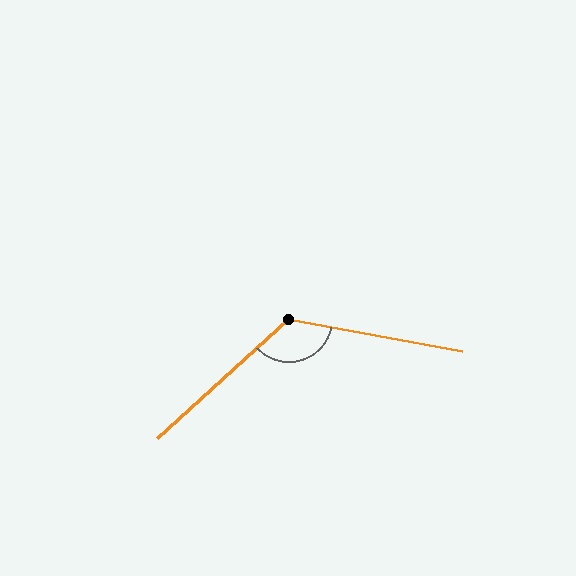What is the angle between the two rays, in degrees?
Approximately 127 degrees.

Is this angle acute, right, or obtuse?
It is obtuse.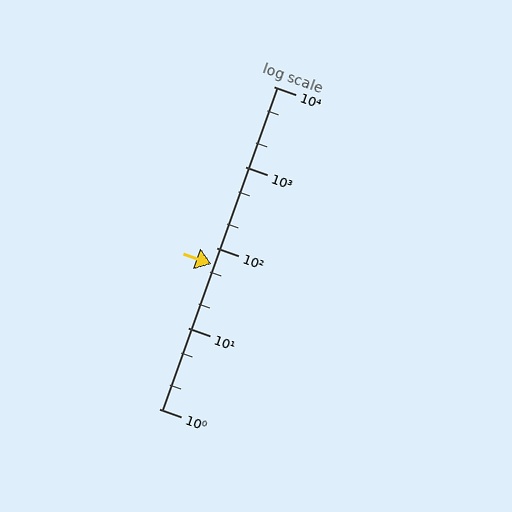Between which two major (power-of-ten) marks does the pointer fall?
The pointer is between 10 and 100.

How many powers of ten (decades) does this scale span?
The scale spans 4 decades, from 1 to 10000.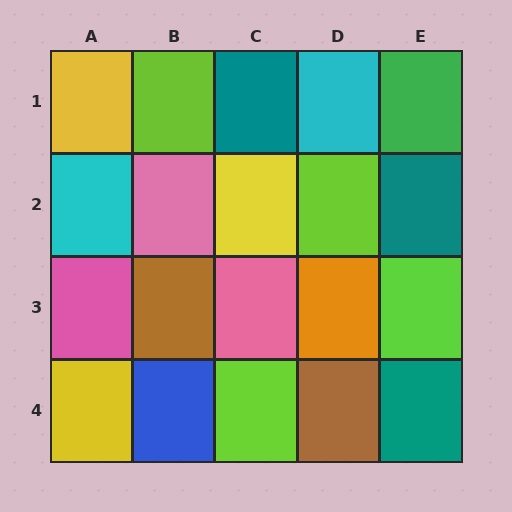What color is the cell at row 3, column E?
Lime.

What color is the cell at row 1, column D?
Cyan.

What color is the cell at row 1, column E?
Green.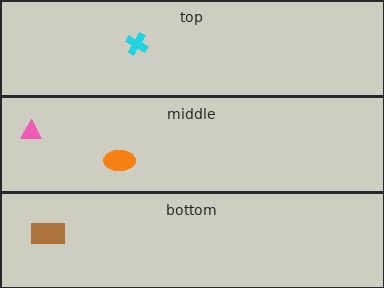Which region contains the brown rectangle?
The bottom region.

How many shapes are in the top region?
1.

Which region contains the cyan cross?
The top region.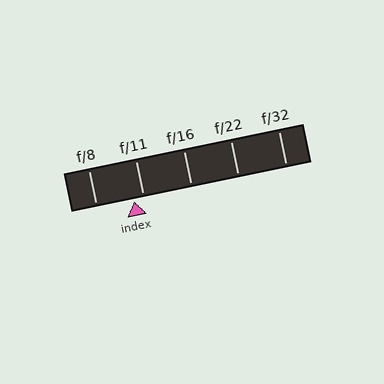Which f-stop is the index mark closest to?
The index mark is closest to f/11.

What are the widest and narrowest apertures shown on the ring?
The widest aperture shown is f/8 and the narrowest is f/32.